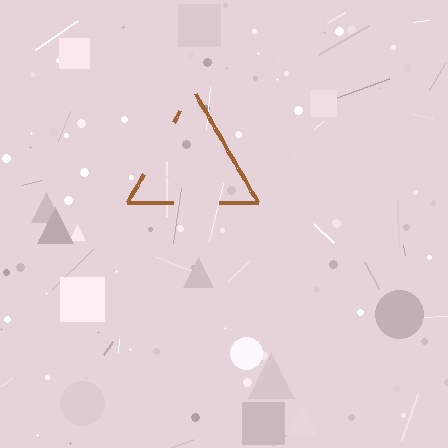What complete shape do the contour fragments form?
The contour fragments form a triangle.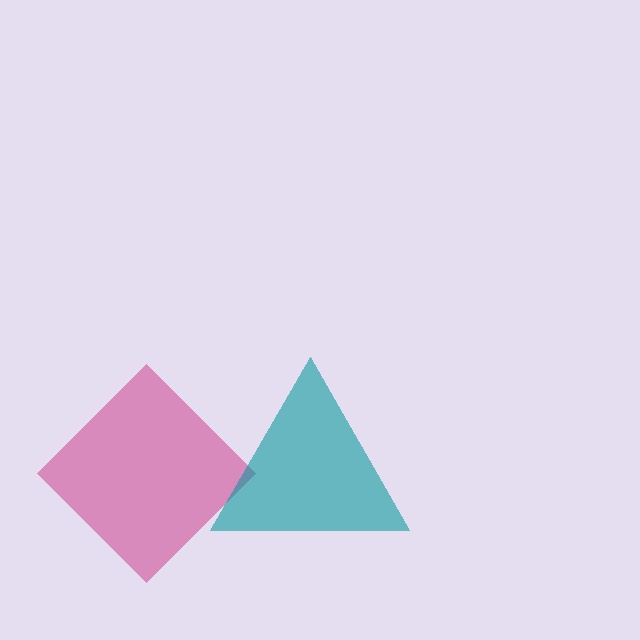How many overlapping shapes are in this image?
There are 2 overlapping shapes in the image.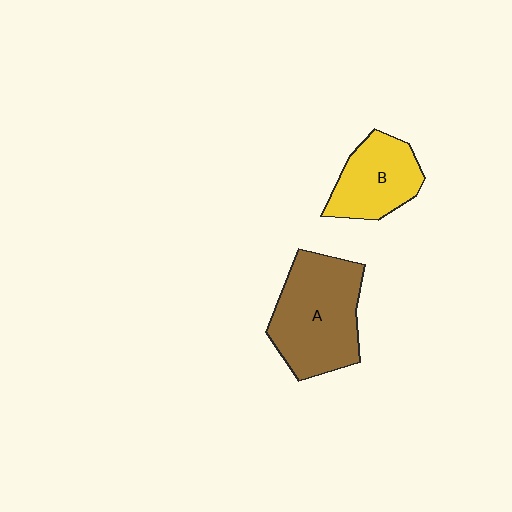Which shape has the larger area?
Shape A (brown).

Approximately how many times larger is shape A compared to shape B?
Approximately 1.6 times.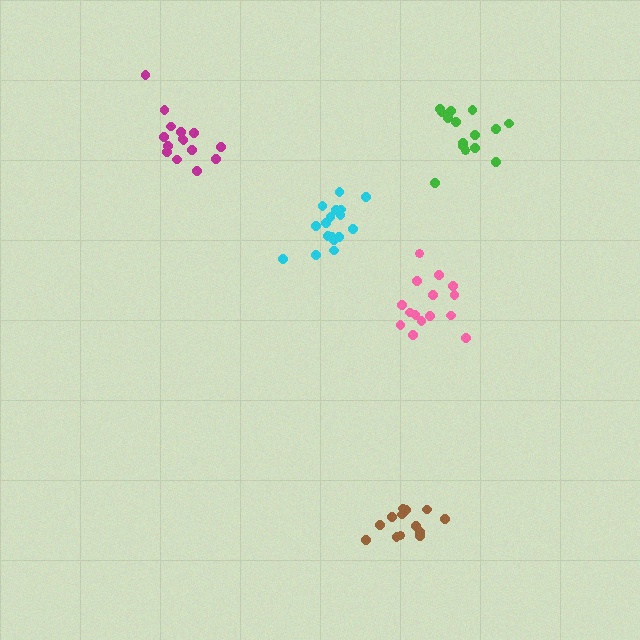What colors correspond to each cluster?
The clusters are colored: pink, green, magenta, brown, cyan.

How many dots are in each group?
Group 1: 15 dots, Group 2: 15 dots, Group 3: 15 dots, Group 4: 13 dots, Group 5: 17 dots (75 total).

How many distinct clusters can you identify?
There are 5 distinct clusters.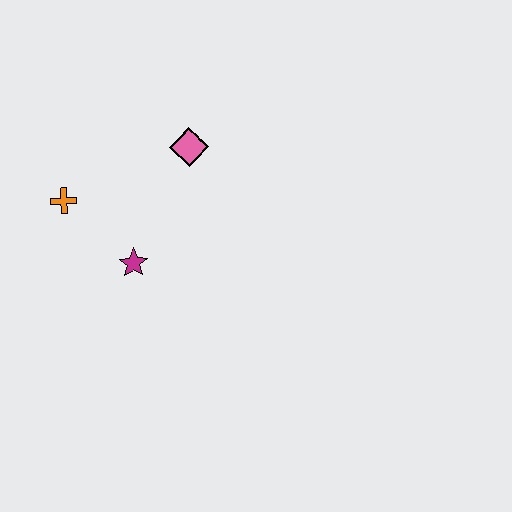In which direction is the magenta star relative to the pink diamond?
The magenta star is below the pink diamond.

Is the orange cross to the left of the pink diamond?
Yes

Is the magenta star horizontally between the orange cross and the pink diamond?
Yes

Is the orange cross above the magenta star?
Yes